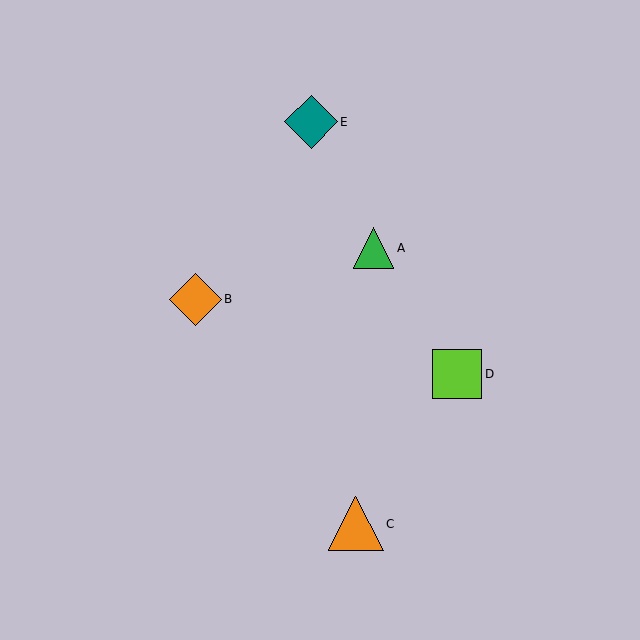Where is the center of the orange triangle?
The center of the orange triangle is at (356, 524).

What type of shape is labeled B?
Shape B is an orange diamond.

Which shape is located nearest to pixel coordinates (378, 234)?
The green triangle (labeled A) at (374, 248) is nearest to that location.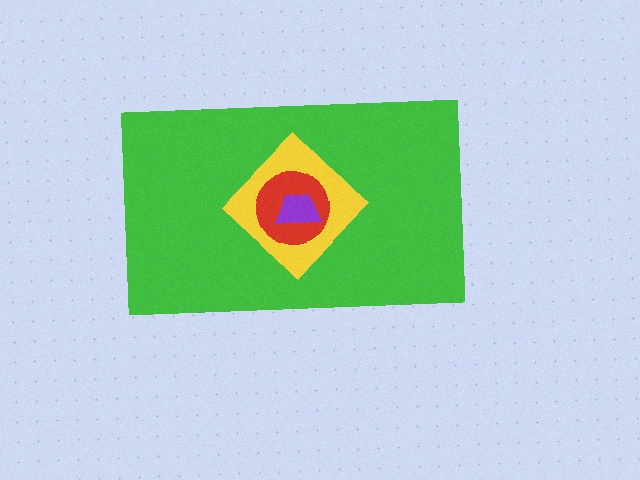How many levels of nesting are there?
4.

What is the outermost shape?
The green rectangle.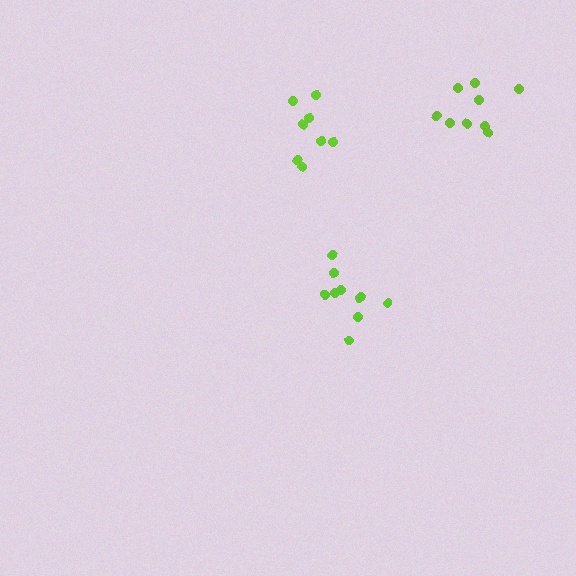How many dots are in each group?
Group 1: 9 dots, Group 2: 10 dots, Group 3: 8 dots (27 total).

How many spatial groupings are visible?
There are 3 spatial groupings.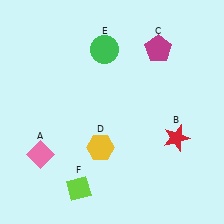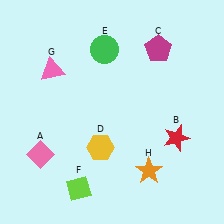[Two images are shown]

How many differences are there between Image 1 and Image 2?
There are 2 differences between the two images.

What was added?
A pink triangle (G), an orange star (H) were added in Image 2.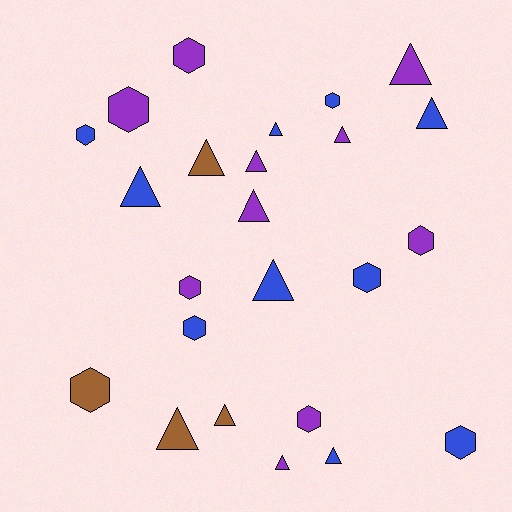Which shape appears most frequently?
Triangle, with 13 objects.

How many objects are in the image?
There are 24 objects.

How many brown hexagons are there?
There is 1 brown hexagon.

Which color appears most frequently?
Purple, with 10 objects.